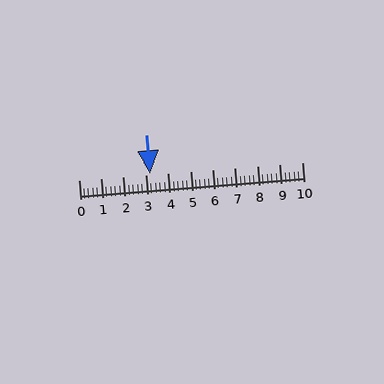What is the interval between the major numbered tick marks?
The major tick marks are spaced 1 units apart.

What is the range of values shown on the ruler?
The ruler shows values from 0 to 10.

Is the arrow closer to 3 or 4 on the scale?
The arrow is closer to 3.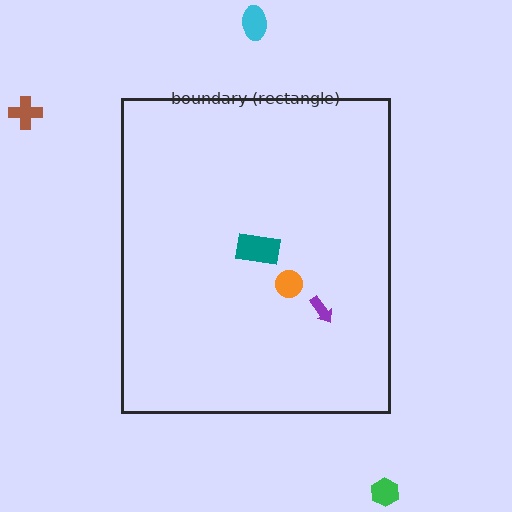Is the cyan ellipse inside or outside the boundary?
Outside.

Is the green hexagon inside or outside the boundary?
Outside.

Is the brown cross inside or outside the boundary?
Outside.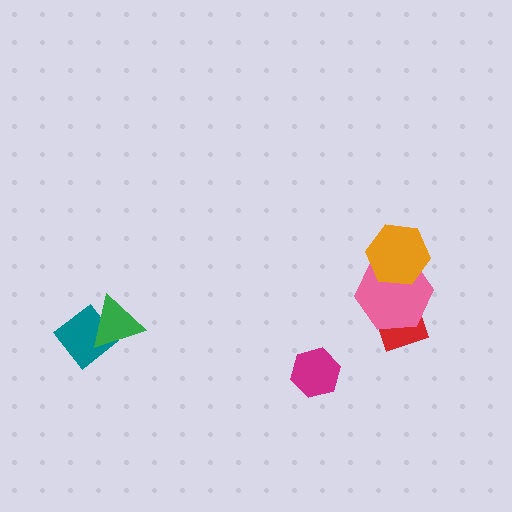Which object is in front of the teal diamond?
The green triangle is in front of the teal diamond.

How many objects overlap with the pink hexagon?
2 objects overlap with the pink hexagon.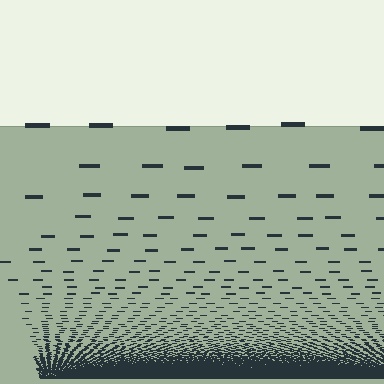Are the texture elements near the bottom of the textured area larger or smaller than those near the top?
Smaller. The gradient is inverted — elements near the bottom are smaller and denser.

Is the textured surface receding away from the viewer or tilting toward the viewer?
The surface appears to tilt toward the viewer. Texture elements get larger and sparser toward the top.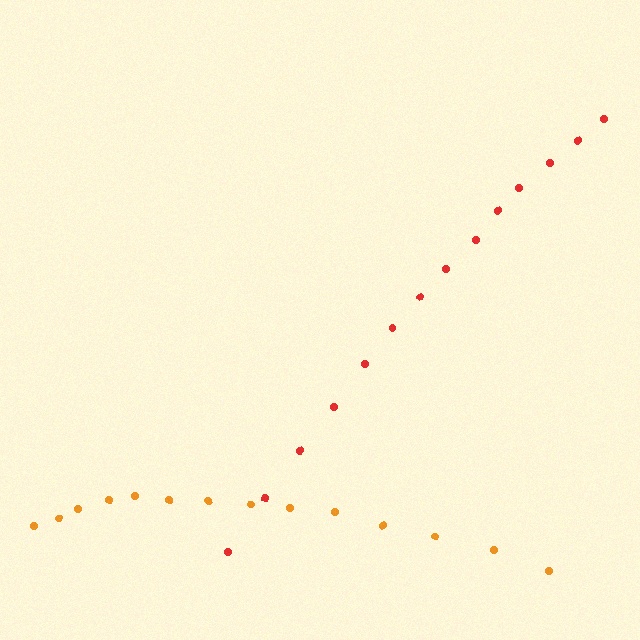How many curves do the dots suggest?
There are 2 distinct paths.